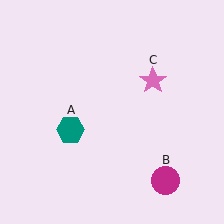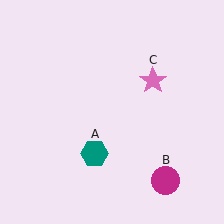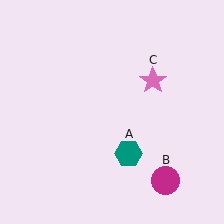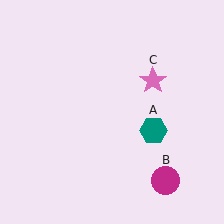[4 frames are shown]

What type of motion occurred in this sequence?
The teal hexagon (object A) rotated counterclockwise around the center of the scene.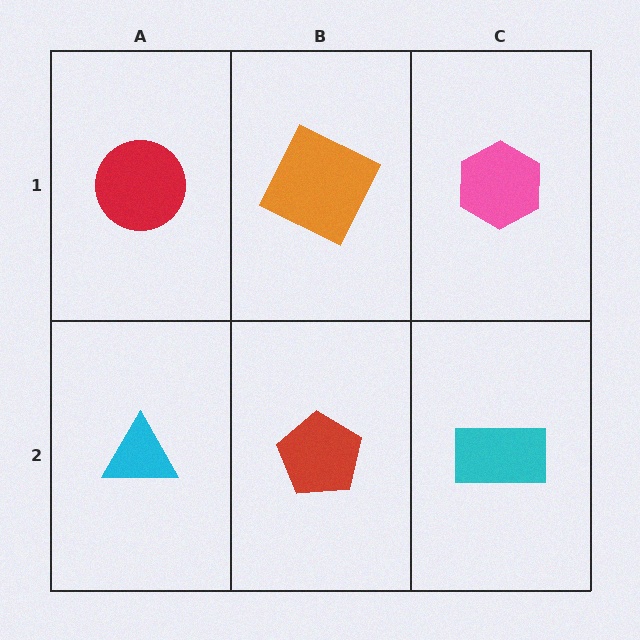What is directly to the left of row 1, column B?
A red circle.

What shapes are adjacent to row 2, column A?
A red circle (row 1, column A), a red pentagon (row 2, column B).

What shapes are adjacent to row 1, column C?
A cyan rectangle (row 2, column C), an orange square (row 1, column B).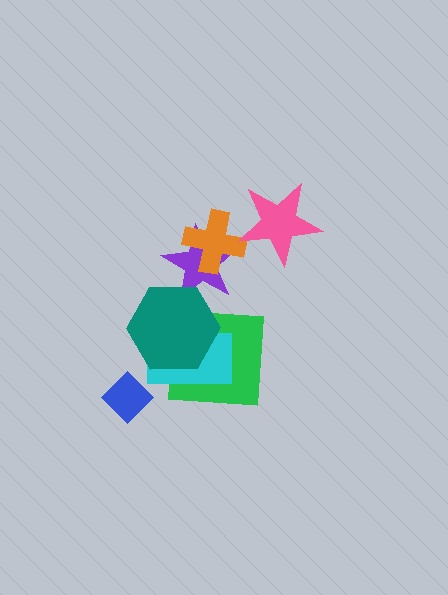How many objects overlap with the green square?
2 objects overlap with the green square.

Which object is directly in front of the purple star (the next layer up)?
The orange cross is directly in front of the purple star.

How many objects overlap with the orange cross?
2 objects overlap with the orange cross.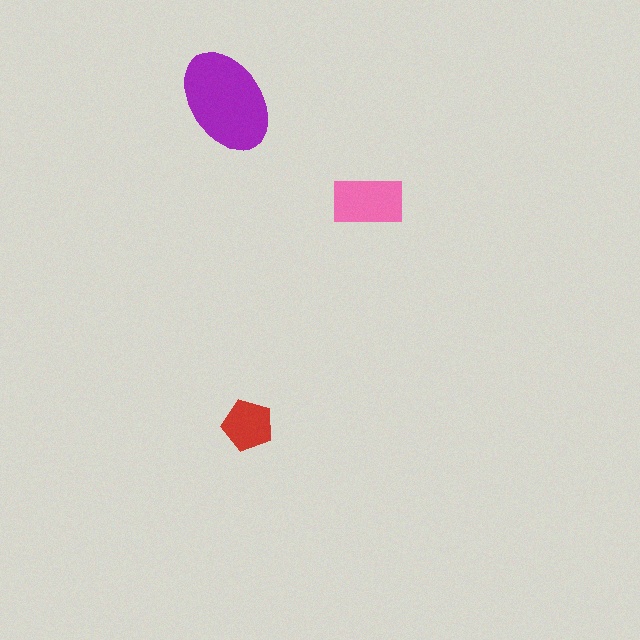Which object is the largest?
The purple ellipse.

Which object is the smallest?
The red pentagon.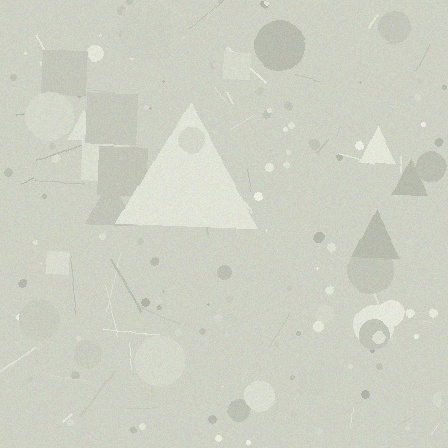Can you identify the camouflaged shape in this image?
The camouflaged shape is a triangle.